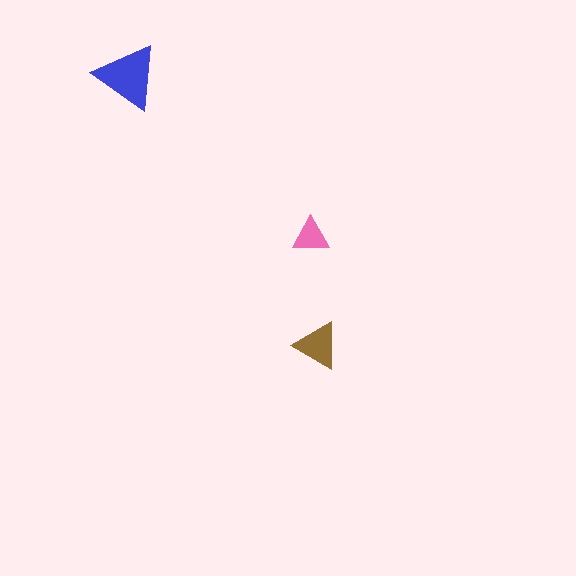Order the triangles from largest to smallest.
the blue one, the brown one, the pink one.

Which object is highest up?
The blue triangle is topmost.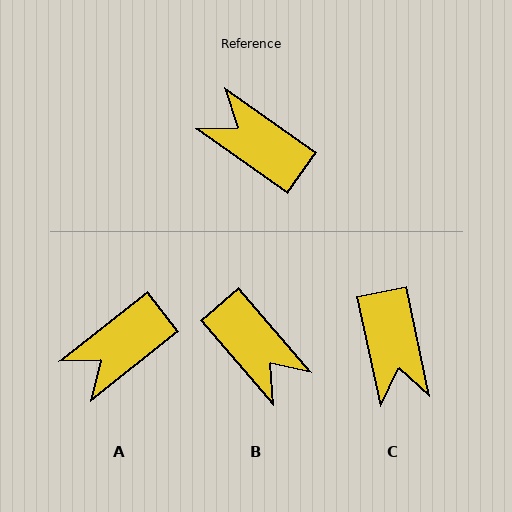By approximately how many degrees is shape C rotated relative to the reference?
Approximately 137 degrees counter-clockwise.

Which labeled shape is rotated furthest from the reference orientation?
B, about 166 degrees away.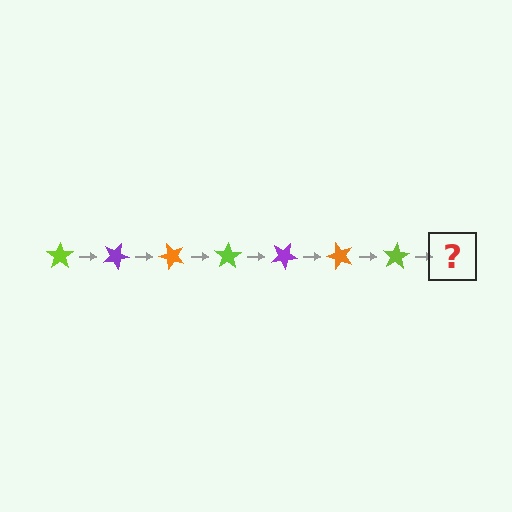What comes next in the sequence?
The next element should be a purple star, rotated 175 degrees from the start.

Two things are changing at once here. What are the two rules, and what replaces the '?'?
The two rules are that it rotates 25 degrees each step and the color cycles through lime, purple, and orange. The '?' should be a purple star, rotated 175 degrees from the start.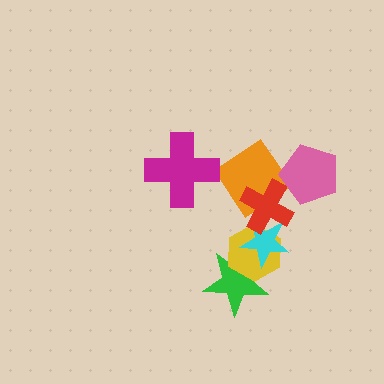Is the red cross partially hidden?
No, no other shape covers it.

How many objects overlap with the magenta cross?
0 objects overlap with the magenta cross.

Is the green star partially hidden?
Yes, it is partially covered by another shape.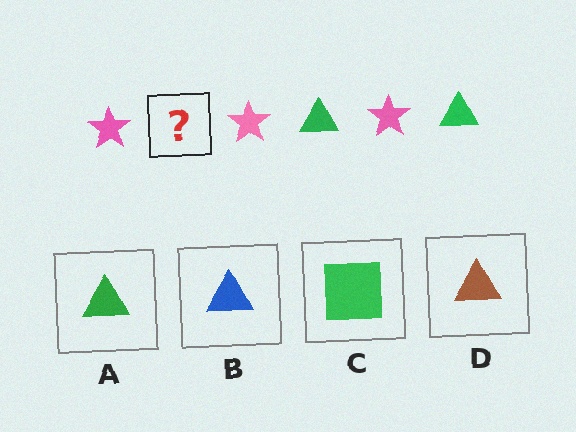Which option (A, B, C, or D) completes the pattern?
A.